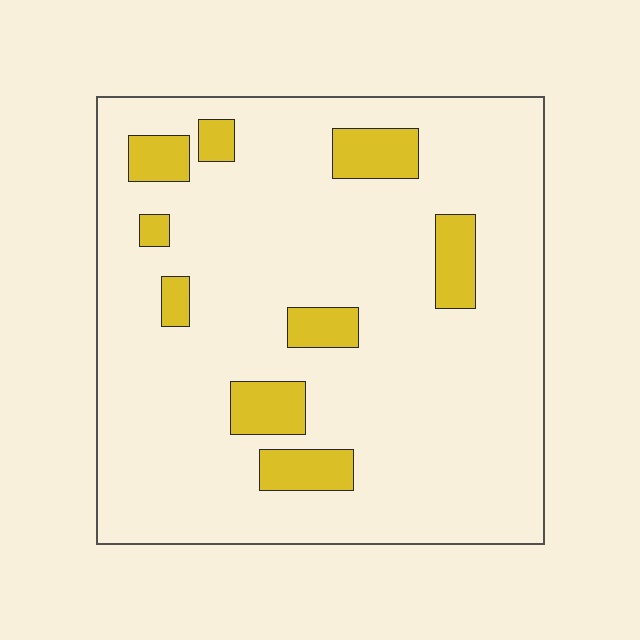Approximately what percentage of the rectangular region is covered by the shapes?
Approximately 15%.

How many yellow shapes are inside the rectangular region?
9.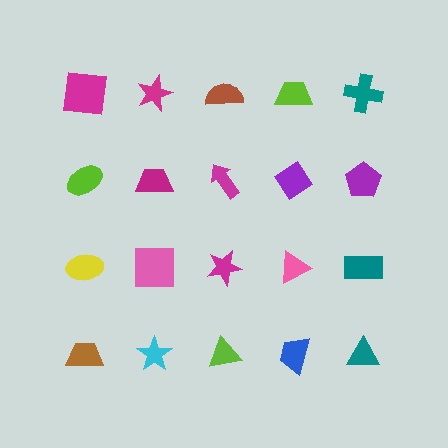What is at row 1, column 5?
A teal cross.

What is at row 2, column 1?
A lime ellipse.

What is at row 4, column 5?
A teal triangle.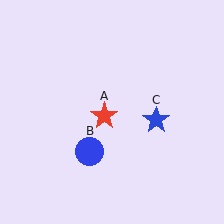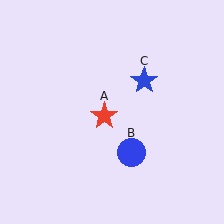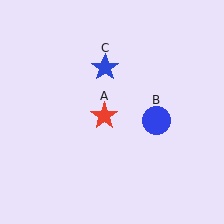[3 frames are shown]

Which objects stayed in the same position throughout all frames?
Red star (object A) remained stationary.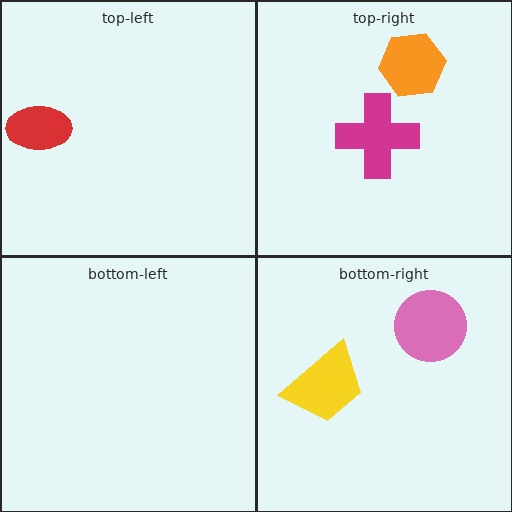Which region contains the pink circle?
The bottom-right region.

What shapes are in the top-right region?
The magenta cross, the orange hexagon.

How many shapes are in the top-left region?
1.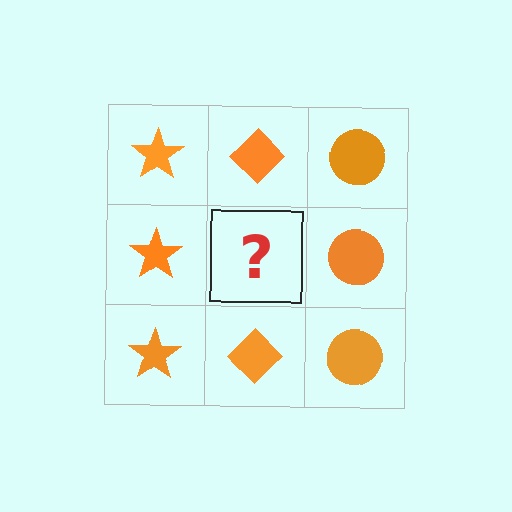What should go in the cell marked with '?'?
The missing cell should contain an orange diamond.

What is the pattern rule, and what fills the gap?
The rule is that each column has a consistent shape. The gap should be filled with an orange diamond.